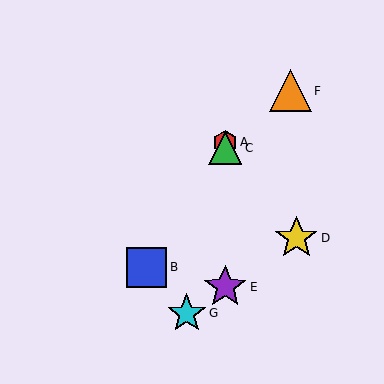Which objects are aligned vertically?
Objects A, C, E are aligned vertically.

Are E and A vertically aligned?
Yes, both are at x≈225.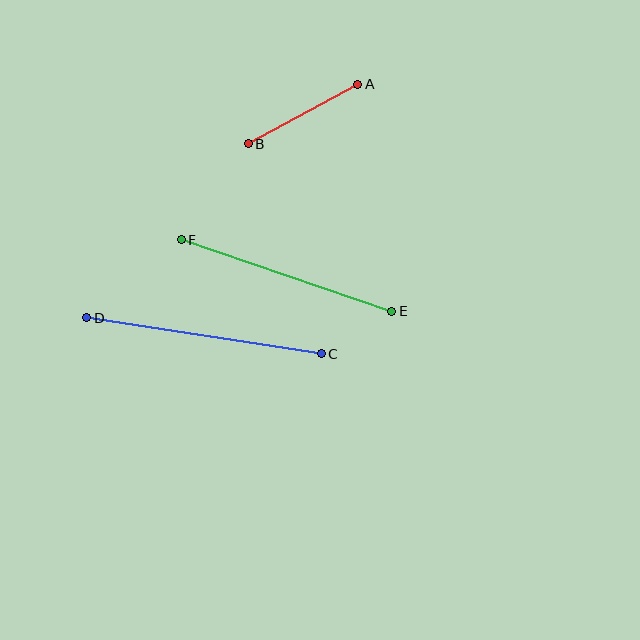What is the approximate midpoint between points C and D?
The midpoint is at approximately (204, 336) pixels.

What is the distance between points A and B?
The distance is approximately 125 pixels.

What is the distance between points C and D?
The distance is approximately 237 pixels.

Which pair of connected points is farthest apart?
Points C and D are farthest apart.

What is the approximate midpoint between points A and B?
The midpoint is at approximately (303, 114) pixels.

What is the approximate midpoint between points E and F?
The midpoint is at approximately (286, 275) pixels.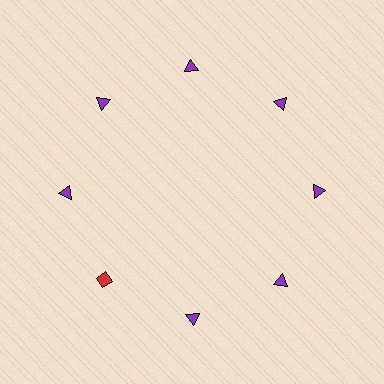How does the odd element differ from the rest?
It differs in both color (red instead of purple) and shape (diamond instead of triangle).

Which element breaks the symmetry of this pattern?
The red diamond at roughly the 8 o'clock position breaks the symmetry. All other shapes are purple triangles.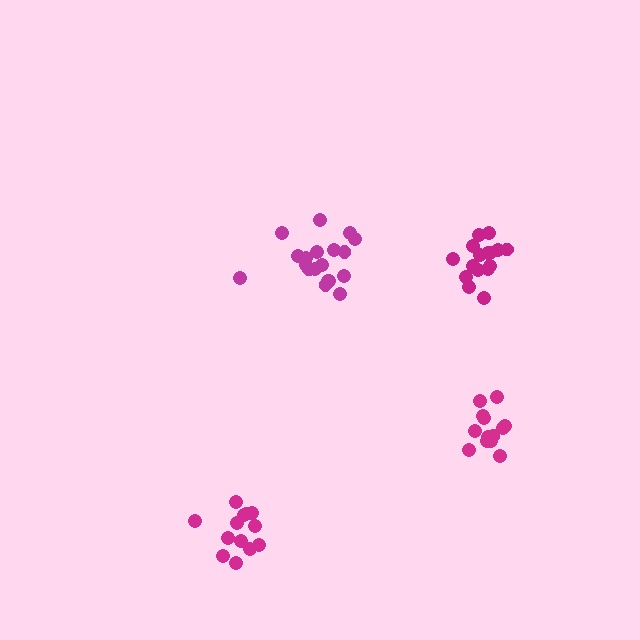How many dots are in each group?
Group 1: 19 dots, Group 2: 16 dots, Group 3: 13 dots, Group 4: 13 dots (61 total).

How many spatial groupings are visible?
There are 4 spatial groupings.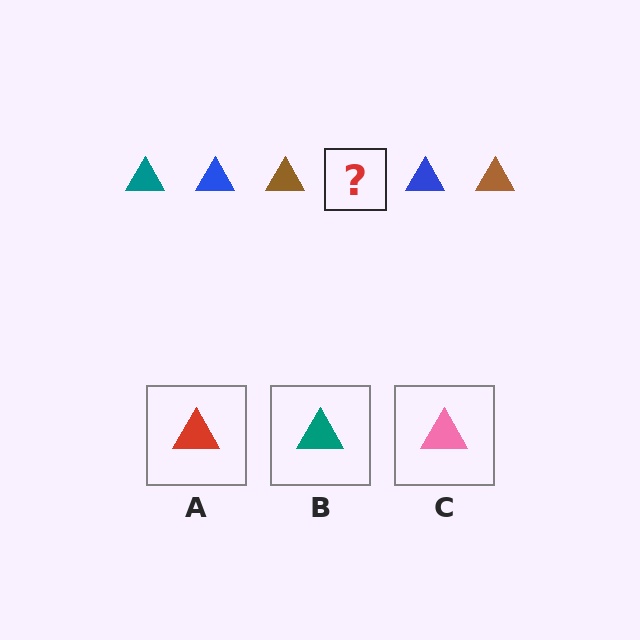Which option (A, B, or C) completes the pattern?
B.